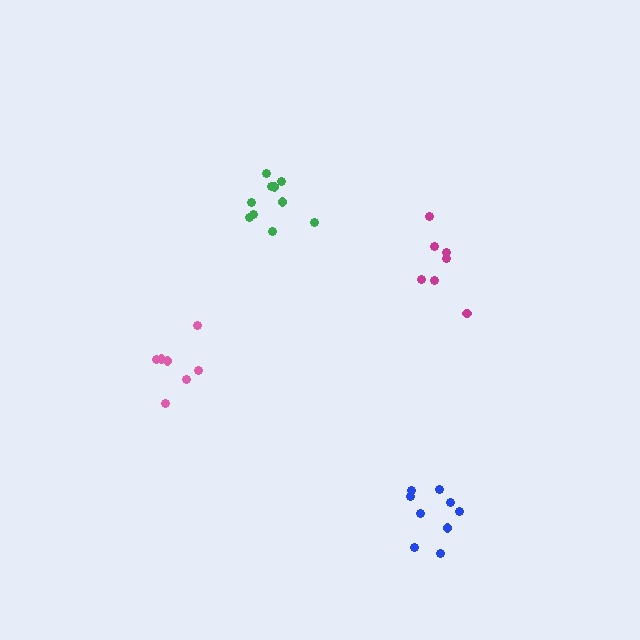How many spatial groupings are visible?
There are 4 spatial groupings.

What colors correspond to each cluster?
The clusters are colored: magenta, blue, green, pink.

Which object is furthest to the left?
The pink cluster is leftmost.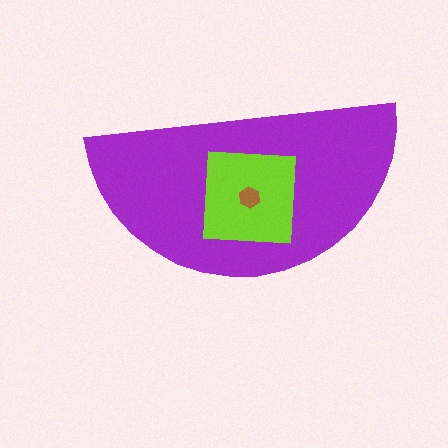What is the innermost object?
The brown hexagon.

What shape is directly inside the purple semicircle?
The lime square.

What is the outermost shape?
The purple semicircle.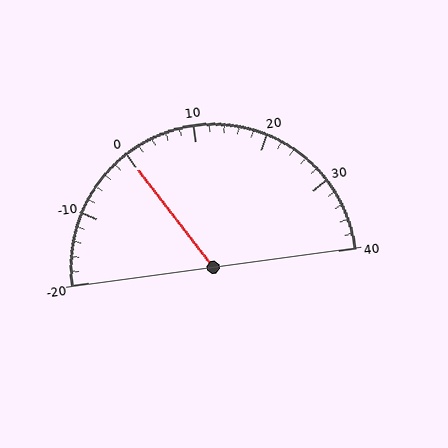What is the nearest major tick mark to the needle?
The nearest major tick mark is 0.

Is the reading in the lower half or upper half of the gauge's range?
The reading is in the lower half of the range (-20 to 40).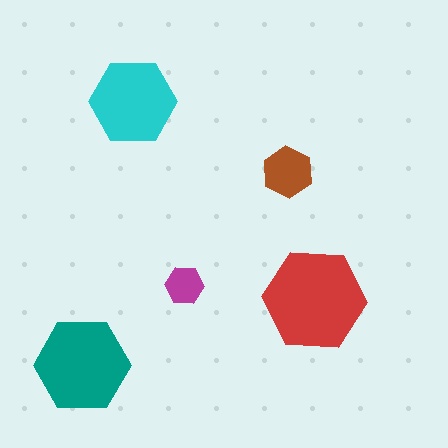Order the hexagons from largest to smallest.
the red one, the teal one, the cyan one, the brown one, the magenta one.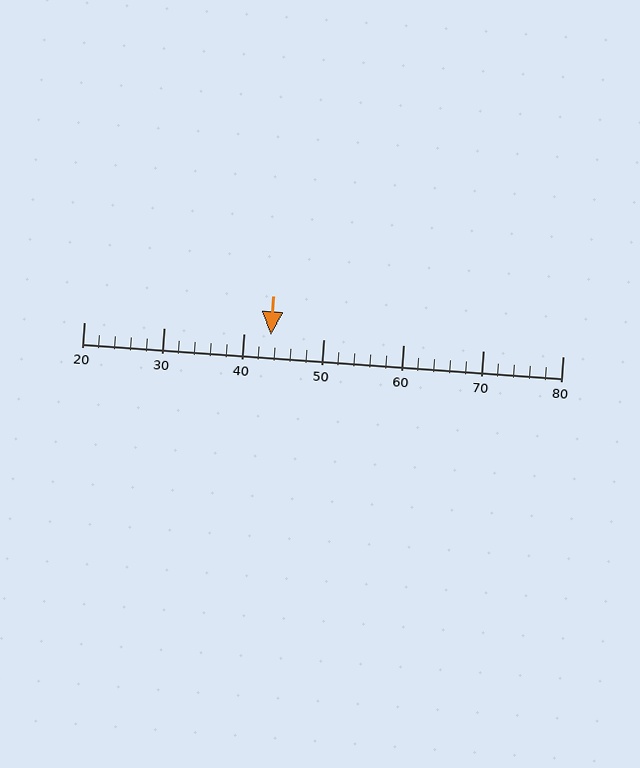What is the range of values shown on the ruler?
The ruler shows values from 20 to 80.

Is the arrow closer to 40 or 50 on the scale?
The arrow is closer to 40.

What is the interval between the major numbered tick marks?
The major tick marks are spaced 10 units apart.